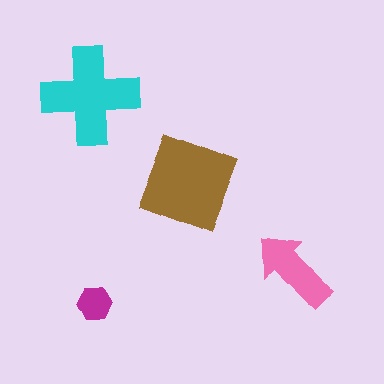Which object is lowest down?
The magenta hexagon is bottommost.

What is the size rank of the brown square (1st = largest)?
1st.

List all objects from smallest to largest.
The magenta hexagon, the pink arrow, the cyan cross, the brown square.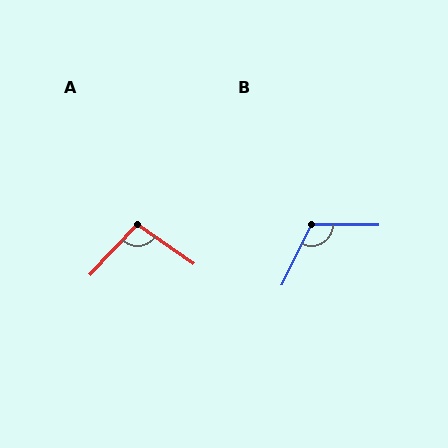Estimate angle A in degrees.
Approximately 98 degrees.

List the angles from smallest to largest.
A (98°), B (115°).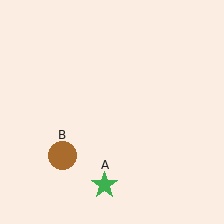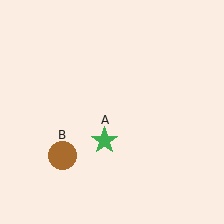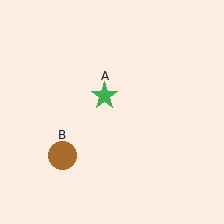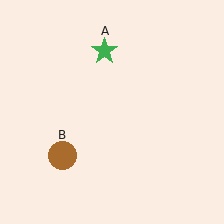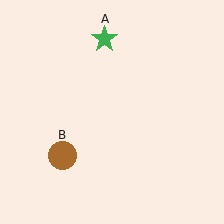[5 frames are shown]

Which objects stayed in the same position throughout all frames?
Brown circle (object B) remained stationary.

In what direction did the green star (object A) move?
The green star (object A) moved up.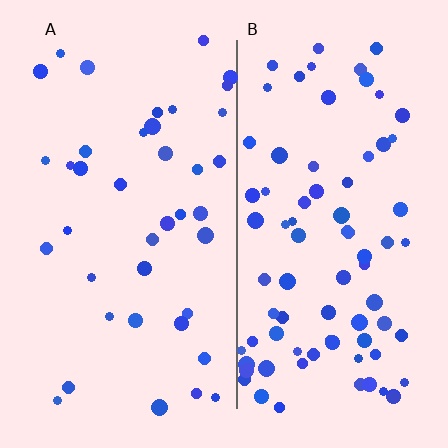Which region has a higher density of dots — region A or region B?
B (the right).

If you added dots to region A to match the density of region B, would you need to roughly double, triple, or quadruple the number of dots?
Approximately double.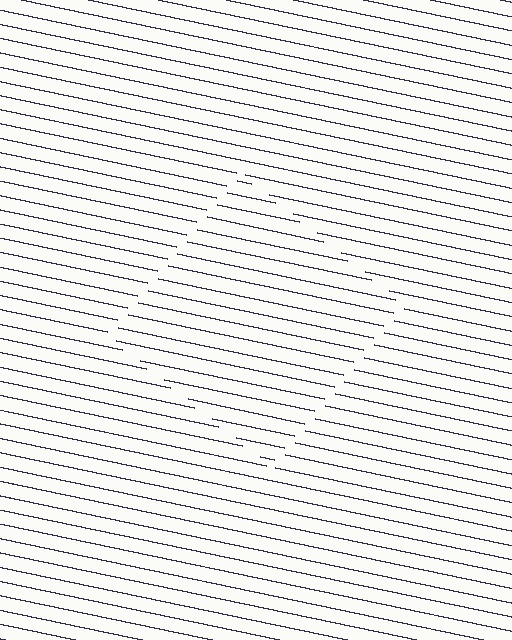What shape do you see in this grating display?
An illusory square. The interior of the shape contains the same grating, shifted by half a period — the contour is defined by the phase discontinuity where line-ends from the inner and outer gratings abut.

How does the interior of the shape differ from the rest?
The interior of the shape contains the same grating, shifted by half a period — the contour is defined by the phase discontinuity where line-ends from the inner and outer gratings abut.